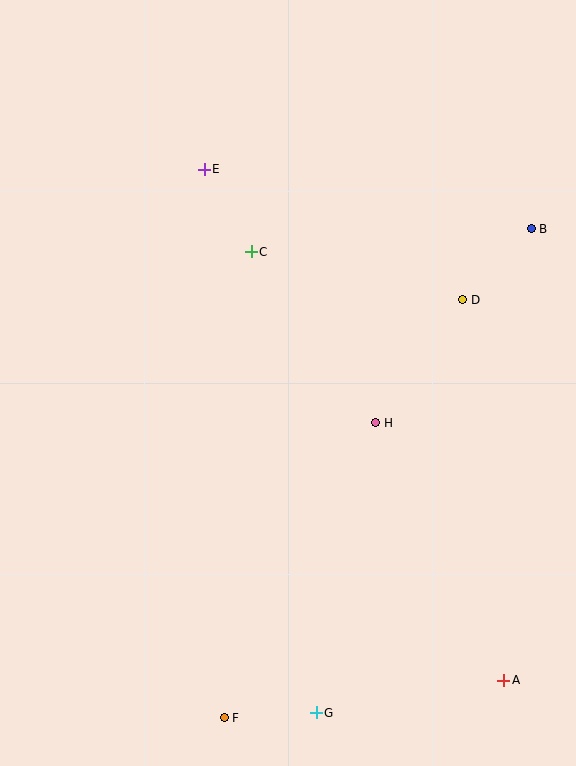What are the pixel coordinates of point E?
Point E is at (204, 169).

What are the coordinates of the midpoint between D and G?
The midpoint between D and G is at (389, 506).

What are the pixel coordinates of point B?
Point B is at (531, 229).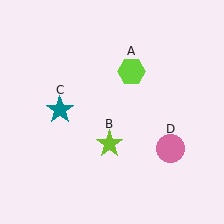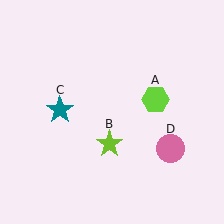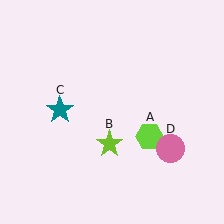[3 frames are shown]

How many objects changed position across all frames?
1 object changed position: lime hexagon (object A).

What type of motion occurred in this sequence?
The lime hexagon (object A) rotated clockwise around the center of the scene.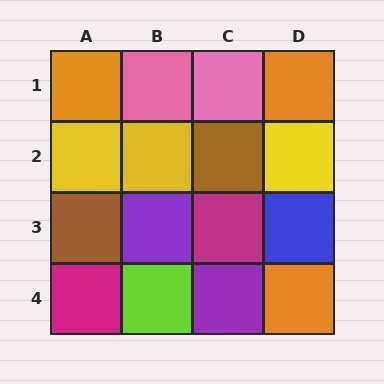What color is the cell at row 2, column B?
Yellow.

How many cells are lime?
1 cell is lime.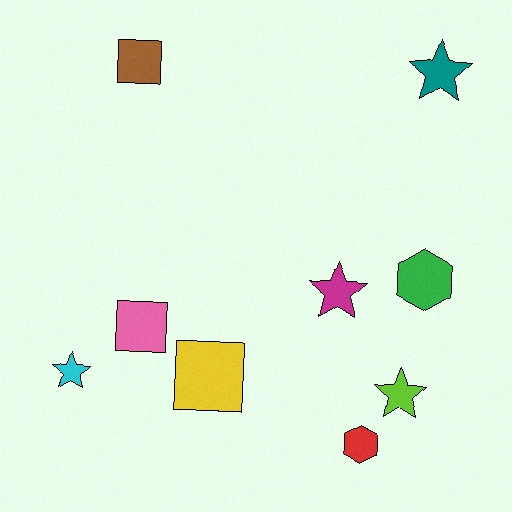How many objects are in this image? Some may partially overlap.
There are 9 objects.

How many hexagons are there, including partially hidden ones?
There are 2 hexagons.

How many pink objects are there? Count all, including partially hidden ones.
There is 1 pink object.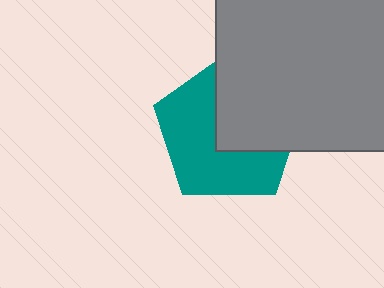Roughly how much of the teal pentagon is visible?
About half of it is visible (roughly 57%).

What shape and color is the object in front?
The object in front is a gray rectangle.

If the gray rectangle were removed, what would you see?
You would see the complete teal pentagon.